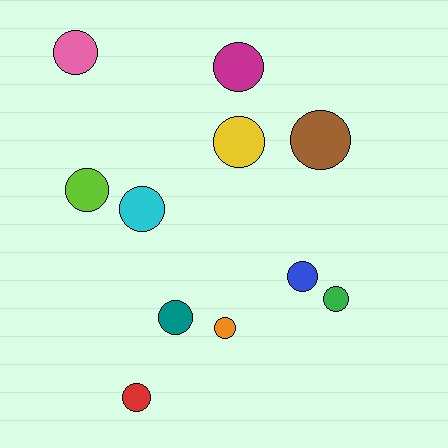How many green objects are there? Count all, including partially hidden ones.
There is 1 green object.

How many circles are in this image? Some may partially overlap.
There are 11 circles.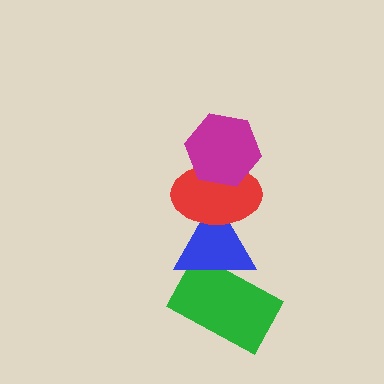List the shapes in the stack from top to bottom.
From top to bottom: the magenta hexagon, the red ellipse, the blue triangle, the green rectangle.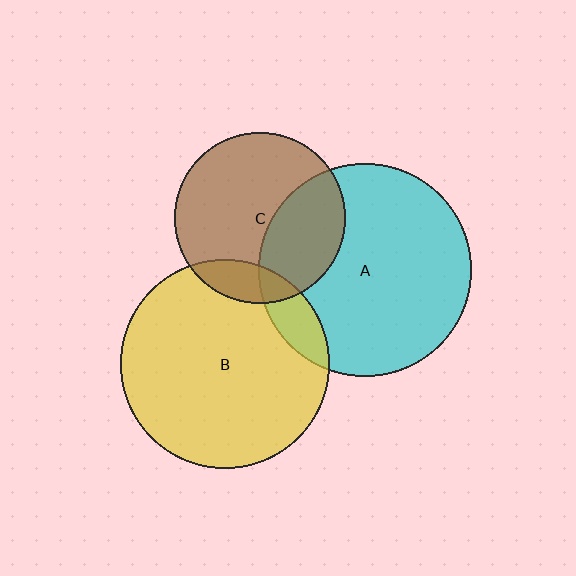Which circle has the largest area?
Circle A (cyan).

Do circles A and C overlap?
Yes.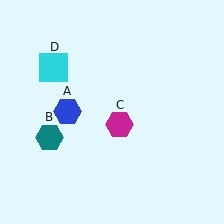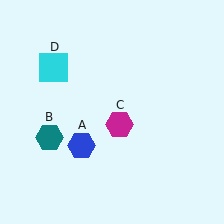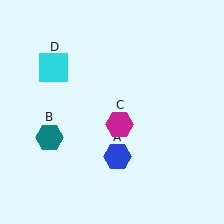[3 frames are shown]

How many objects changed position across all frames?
1 object changed position: blue hexagon (object A).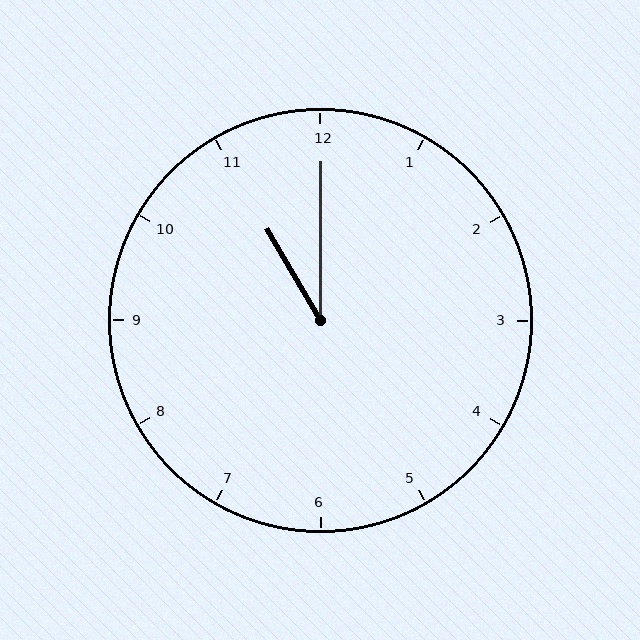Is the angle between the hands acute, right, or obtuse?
It is acute.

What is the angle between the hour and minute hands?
Approximately 30 degrees.